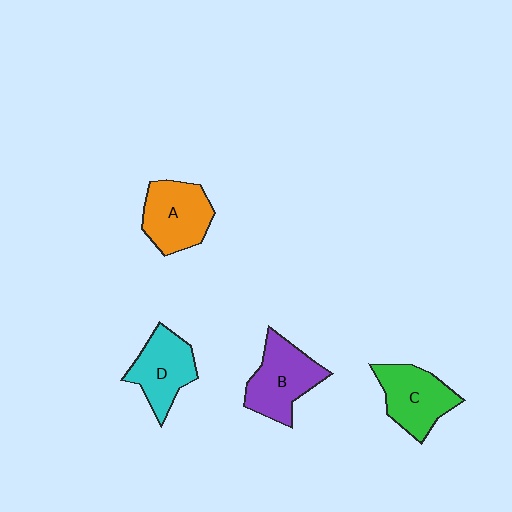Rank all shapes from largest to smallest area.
From largest to smallest: B (purple), A (orange), C (green), D (cyan).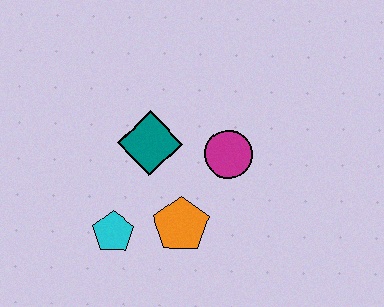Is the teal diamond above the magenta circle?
Yes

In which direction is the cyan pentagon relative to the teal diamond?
The cyan pentagon is below the teal diamond.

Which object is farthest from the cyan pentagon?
The magenta circle is farthest from the cyan pentagon.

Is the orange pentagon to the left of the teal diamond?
No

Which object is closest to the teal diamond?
The magenta circle is closest to the teal diamond.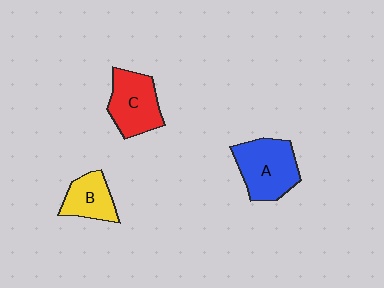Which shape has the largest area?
Shape A (blue).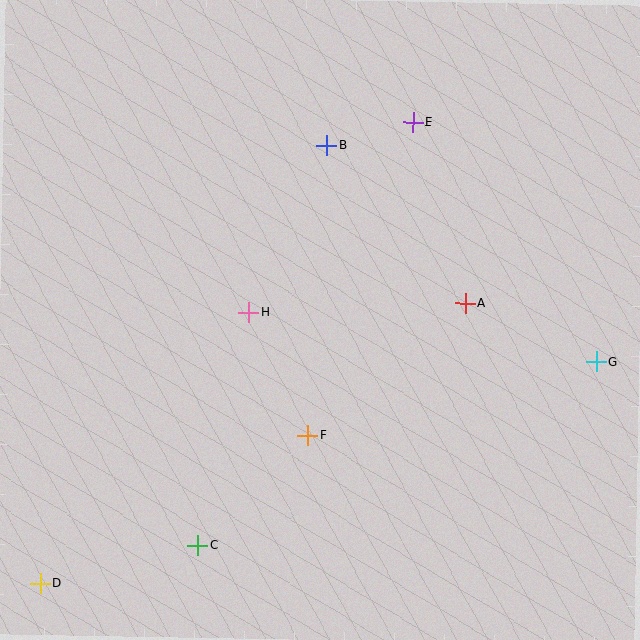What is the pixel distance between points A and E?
The distance between A and E is 189 pixels.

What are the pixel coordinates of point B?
Point B is at (327, 146).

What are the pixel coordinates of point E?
Point E is at (413, 122).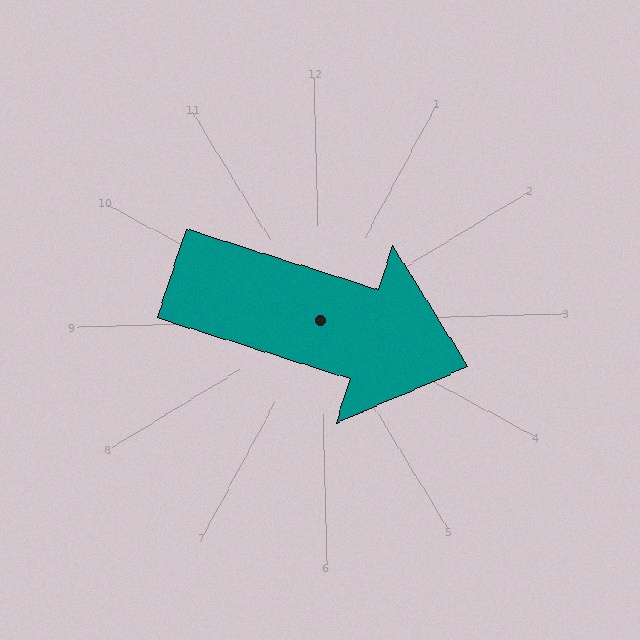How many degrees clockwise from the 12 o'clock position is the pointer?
Approximately 109 degrees.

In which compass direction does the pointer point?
East.